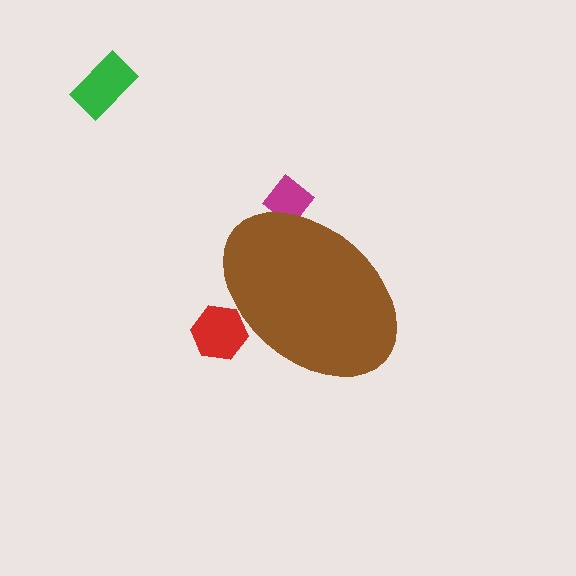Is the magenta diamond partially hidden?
Yes, the magenta diamond is partially hidden behind the brown ellipse.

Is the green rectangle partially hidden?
No, the green rectangle is fully visible.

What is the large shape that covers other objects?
A brown ellipse.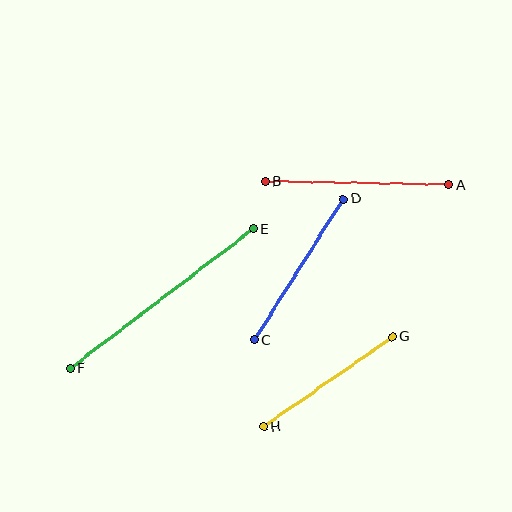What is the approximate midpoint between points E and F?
The midpoint is at approximately (162, 298) pixels.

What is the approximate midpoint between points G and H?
The midpoint is at approximately (328, 382) pixels.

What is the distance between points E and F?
The distance is approximately 231 pixels.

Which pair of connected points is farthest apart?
Points E and F are farthest apart.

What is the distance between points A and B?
The distance is approximately 184 pixels.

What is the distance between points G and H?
The distance is approximately 157 pixels.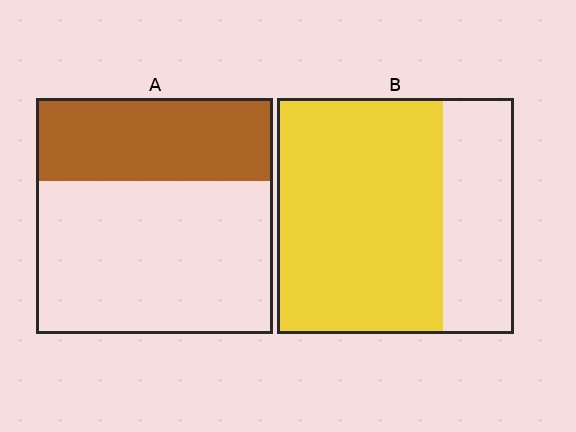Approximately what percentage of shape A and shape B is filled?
A is approximately 35% and B is approximately 70%.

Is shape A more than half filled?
No.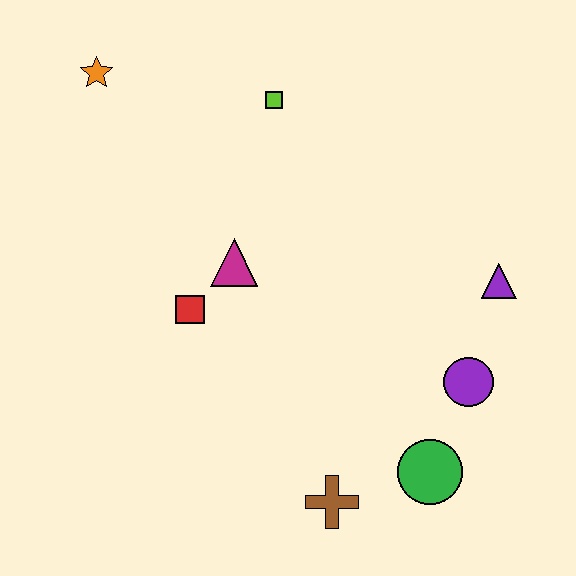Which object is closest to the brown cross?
The green circle is closest to the brown cross.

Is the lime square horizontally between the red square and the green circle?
Yes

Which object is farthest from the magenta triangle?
The green circle is farthest from the magenta triangle.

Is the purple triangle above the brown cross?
Yes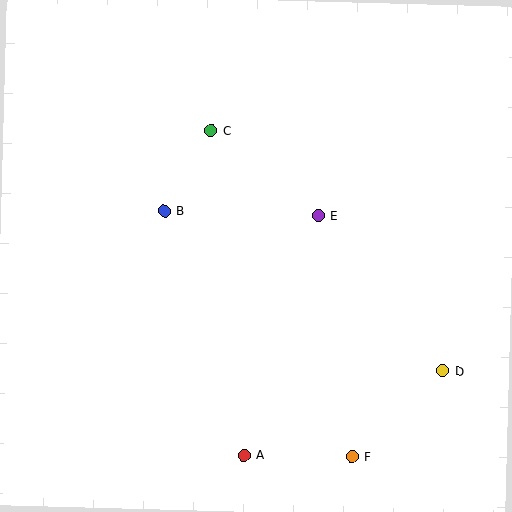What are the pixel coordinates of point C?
Point C is at (211, 130).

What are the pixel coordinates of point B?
Point B is at (164, 211).